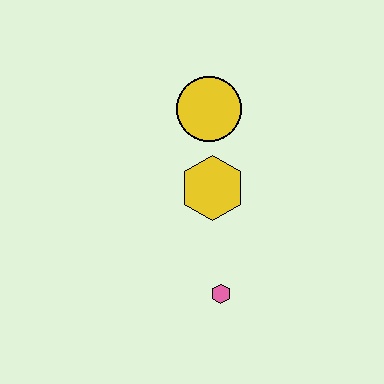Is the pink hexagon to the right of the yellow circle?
Yes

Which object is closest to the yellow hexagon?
The yellow circle is closest to the yellow hexagon.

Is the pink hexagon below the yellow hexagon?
Yes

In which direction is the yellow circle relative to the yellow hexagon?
The yellow circle is above the yellow hexagon.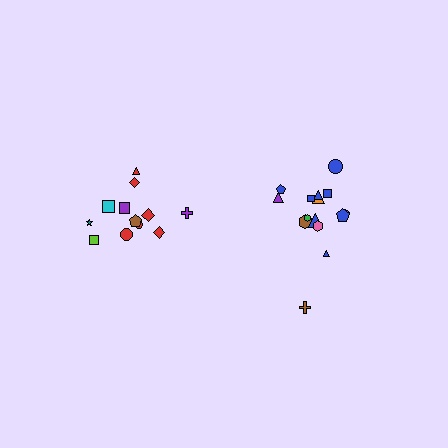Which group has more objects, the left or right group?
The right group.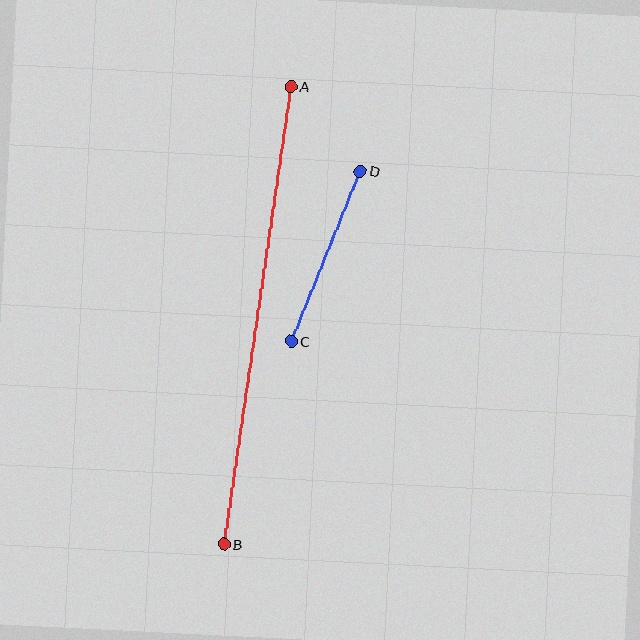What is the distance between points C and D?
The distance is approximately 184 pixels.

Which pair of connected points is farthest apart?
Points A and B are farthest apart.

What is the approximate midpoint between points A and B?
The midpoint is at approximately (257, 315) pixels.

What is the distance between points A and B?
The distance is approximately 462 pixels.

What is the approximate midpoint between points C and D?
The midpoint is at approximately (326, 256) pixels.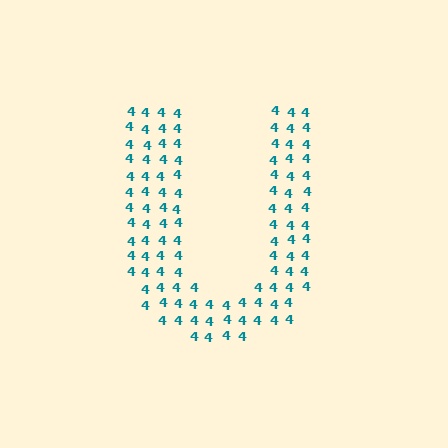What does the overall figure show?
The overall figure shows the letter U.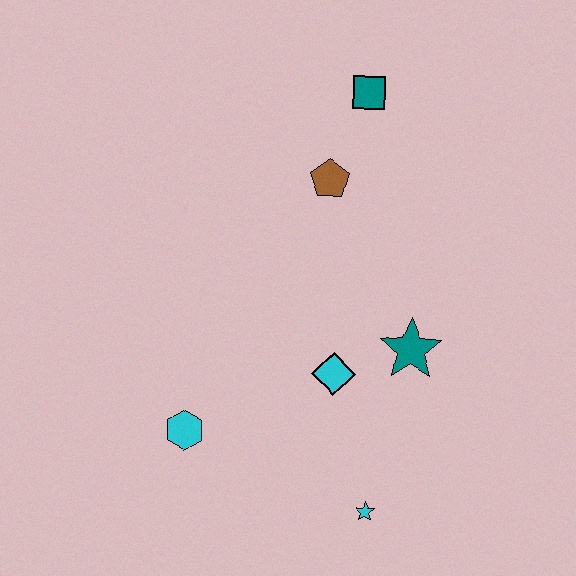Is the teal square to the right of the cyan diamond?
Yes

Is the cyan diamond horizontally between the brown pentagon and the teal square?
Yes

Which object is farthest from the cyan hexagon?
The teal square is farthest from the cyan hexagon.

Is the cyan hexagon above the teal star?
No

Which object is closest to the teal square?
The brown pentagon is closest to the teal square.